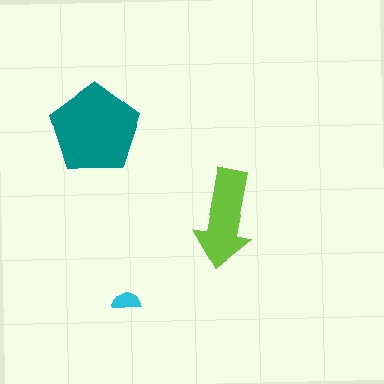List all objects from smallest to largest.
The cyan semicircle, the lime arrow, the teal pentagon.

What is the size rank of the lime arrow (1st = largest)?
2nd.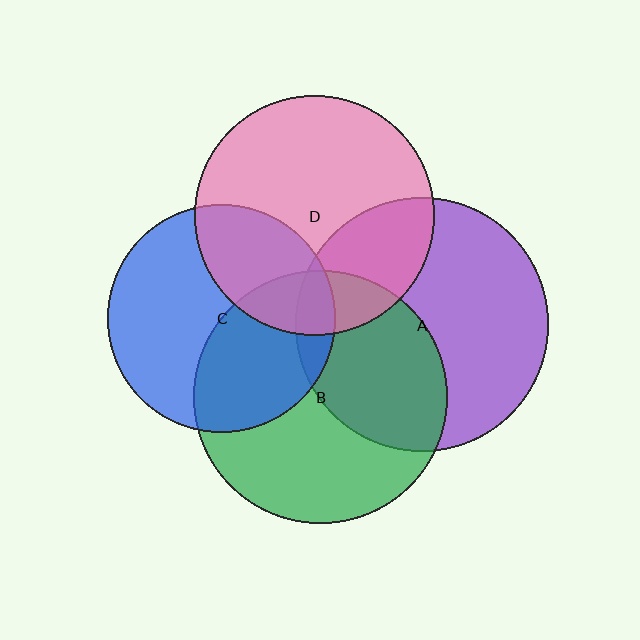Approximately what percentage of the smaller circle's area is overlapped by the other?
Approximately 30%.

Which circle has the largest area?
Circle A (purple).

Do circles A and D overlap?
Yes.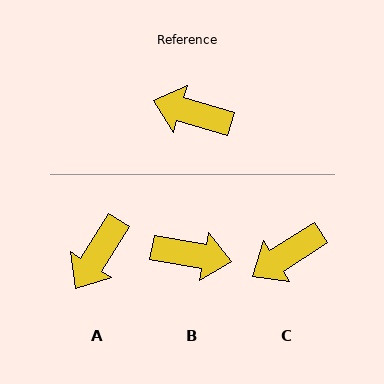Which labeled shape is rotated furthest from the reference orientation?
B, about 173 degrees away.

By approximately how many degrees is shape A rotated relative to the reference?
Approximately 75 degrees counter-clockwise.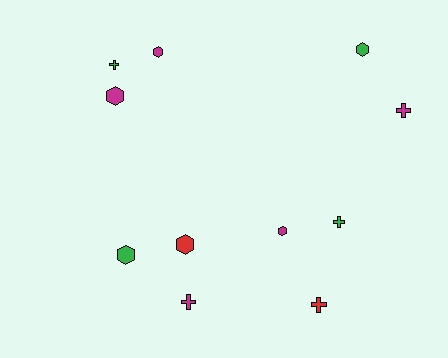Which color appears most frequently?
Magenta, with 5 objects.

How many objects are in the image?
There are 11 objects.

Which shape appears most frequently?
Hexagon, with 6 objects.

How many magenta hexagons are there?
There are 3 magenta hexagons.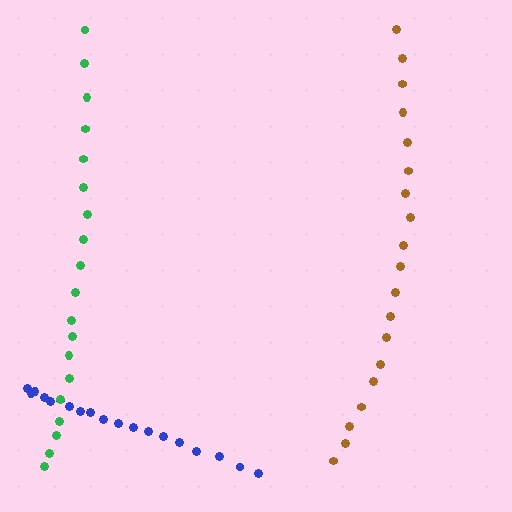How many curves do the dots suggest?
There are 3 distinct paths.